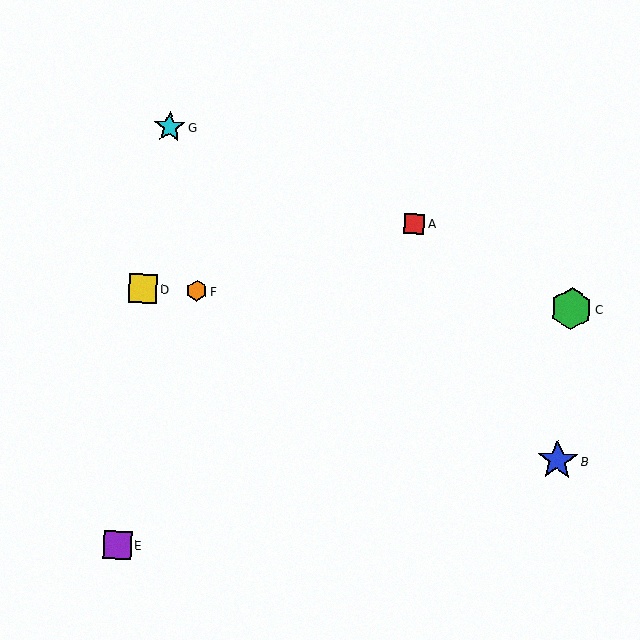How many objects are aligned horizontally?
3 objects (C, D, F) are aligned horizontally.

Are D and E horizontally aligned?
No, D is at y≈288 and E is at y≈545.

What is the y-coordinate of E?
Object E is at y≈545.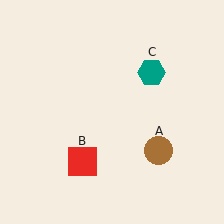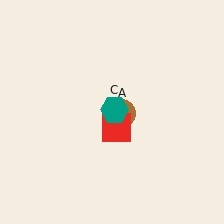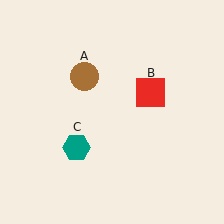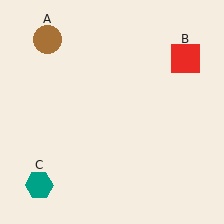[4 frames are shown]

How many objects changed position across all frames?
3 objects changed position: brown circle (object A), red square (object B), teal hexagon (object C).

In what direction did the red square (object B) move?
The red square (object B) moved up and to the right.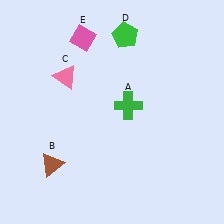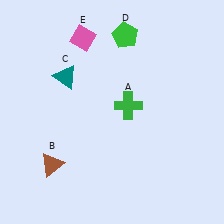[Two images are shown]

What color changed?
The triangle (C) changed from pink in Image 1 to teal in Image 2.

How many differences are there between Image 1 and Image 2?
There is 1 difference between the two images.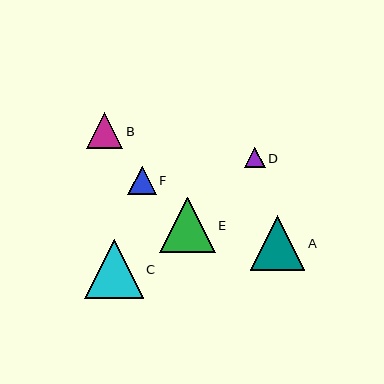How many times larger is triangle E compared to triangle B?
Triangle E is approximately 1.5 times the size of triangle B.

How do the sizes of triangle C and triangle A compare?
Triangle C and triangle A are approximately the same size.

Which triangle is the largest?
Triangle C is the largest with a size of approximately 59 pixels.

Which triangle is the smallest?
Triangle D is the smallest with a size of approximately 21 pixels.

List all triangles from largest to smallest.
From largest to smallest: C, E, A, B, F, D.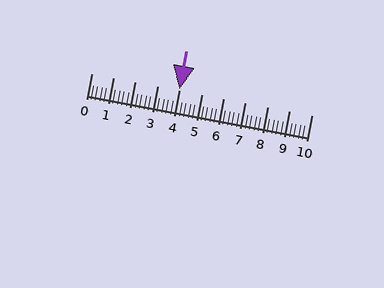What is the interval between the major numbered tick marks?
The major tick marks are spaced 1 units apart.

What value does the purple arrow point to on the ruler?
The purple arrow points to approximately 4.0.